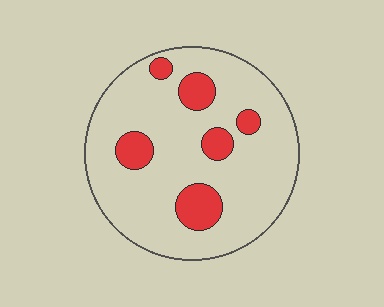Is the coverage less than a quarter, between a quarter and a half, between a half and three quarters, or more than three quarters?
Less than a quarter.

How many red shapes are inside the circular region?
6.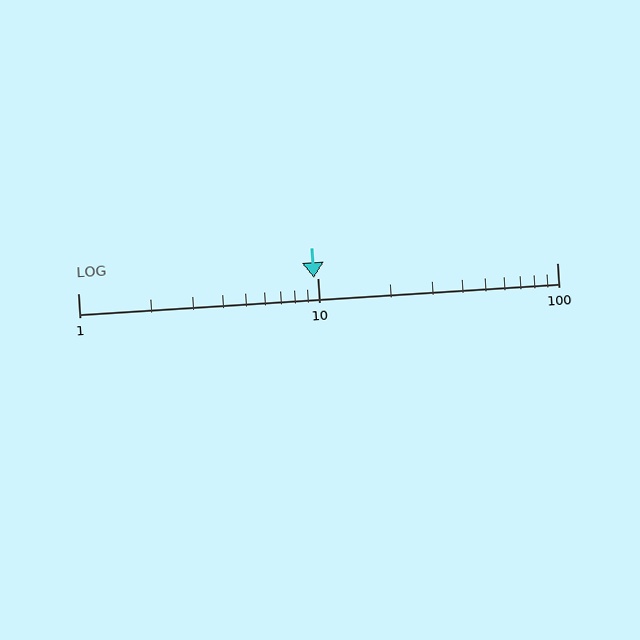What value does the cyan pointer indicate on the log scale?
The pointer indicates approximately 9.7.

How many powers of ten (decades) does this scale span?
The scale spans 2 decades, from 1 to 100.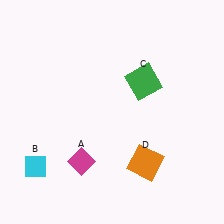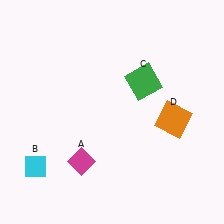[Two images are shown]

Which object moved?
The orange square (D) moved up.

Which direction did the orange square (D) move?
The orange square (D) moved up.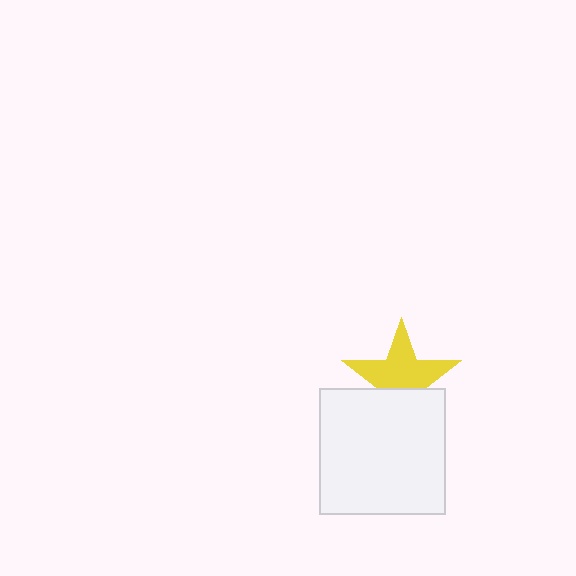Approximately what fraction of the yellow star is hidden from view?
Roughly 36% of the yellow star is hidden behind the white square.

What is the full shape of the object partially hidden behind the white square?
The partially hidden object is a yellow star.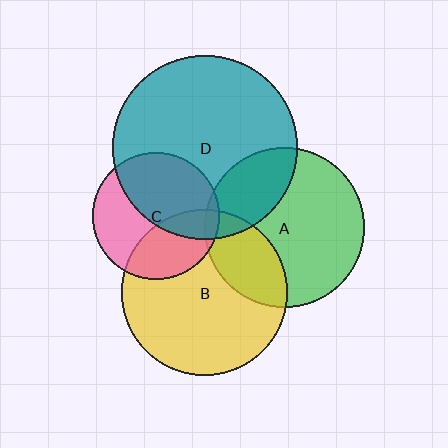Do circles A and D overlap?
Yes.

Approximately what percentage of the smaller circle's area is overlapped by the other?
Approximately 25%.